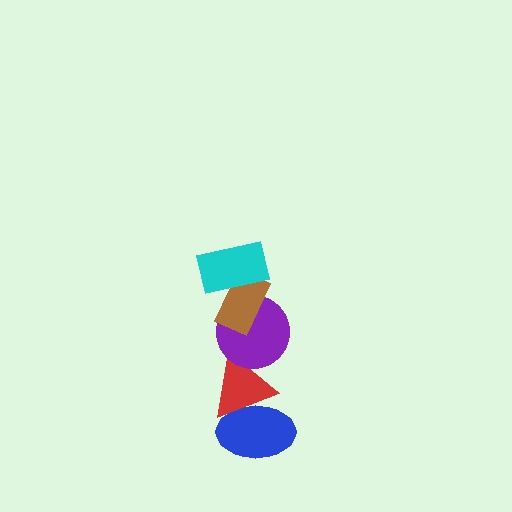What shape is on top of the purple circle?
The brown rectangle is on top of the purple circle.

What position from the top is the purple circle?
The purple circle is 3rd from the top.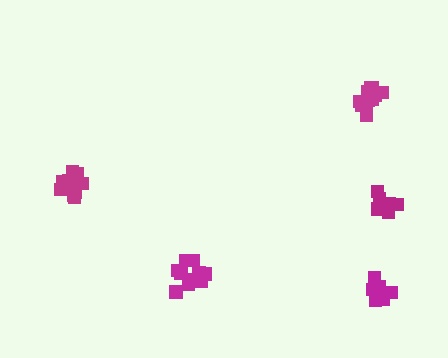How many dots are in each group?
Group 1: 11 dots, Group 2: 8 dots, Group 3: 11 dots, Group 4: 11 dots, Group 5: 8 dots (49 total).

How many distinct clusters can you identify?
There are 5 distinct clusters.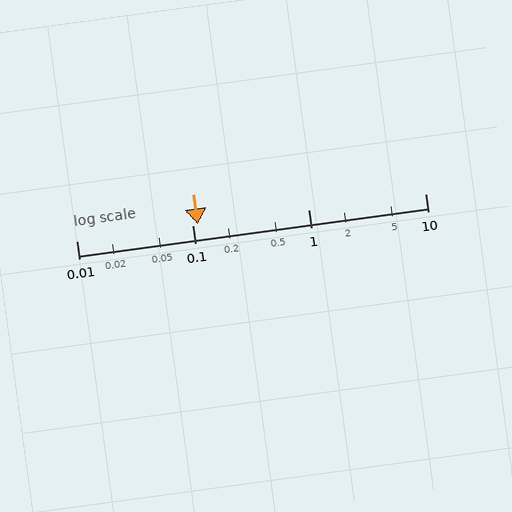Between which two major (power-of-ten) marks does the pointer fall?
The pointer is between 0.1 and 1.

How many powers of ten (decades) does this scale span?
The scale spans 3 decades, from 0.01 to 10.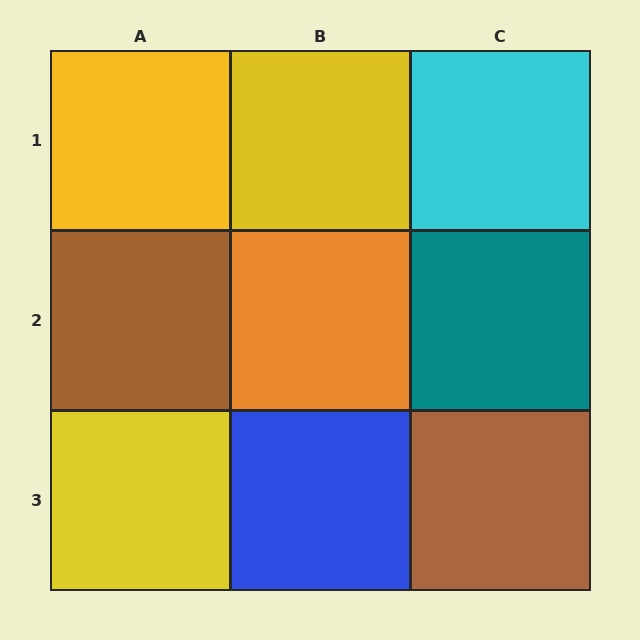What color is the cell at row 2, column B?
Orange.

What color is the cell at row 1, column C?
Cyan.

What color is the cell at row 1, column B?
Yellow.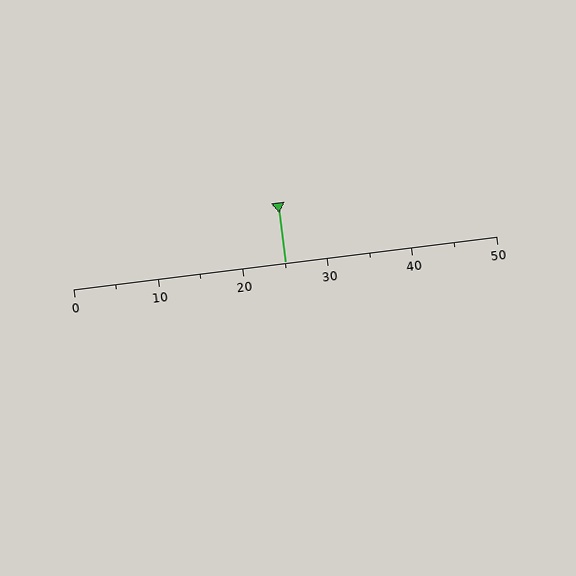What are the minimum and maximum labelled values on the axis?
The axis runs from 0 to 50.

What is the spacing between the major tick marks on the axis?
The major ticks are spaced 10 apart.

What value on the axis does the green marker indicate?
The marker indicates approximately 25.